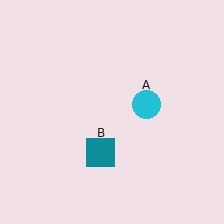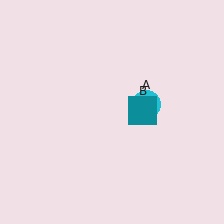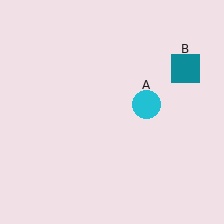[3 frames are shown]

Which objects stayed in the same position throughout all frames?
Cyan circle (object A) remained stationary.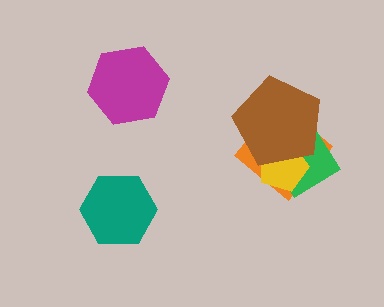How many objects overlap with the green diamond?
3 objects overlap with the green diamond.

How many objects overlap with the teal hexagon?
0 objects overlap with the teal hexagon.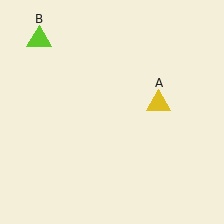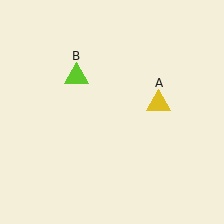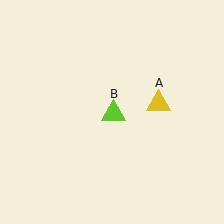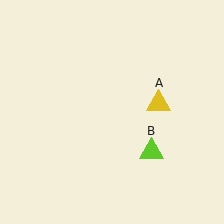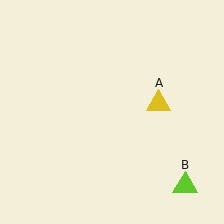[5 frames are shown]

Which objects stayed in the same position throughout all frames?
Yellow triangle (object A) remained stationary.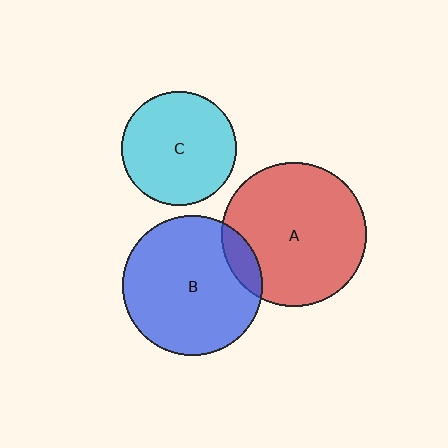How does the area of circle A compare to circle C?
Approximately 1.6 times.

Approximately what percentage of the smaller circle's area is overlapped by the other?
Approximately 10%.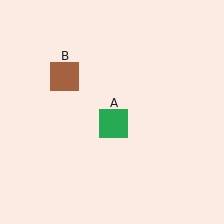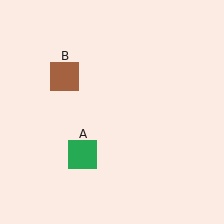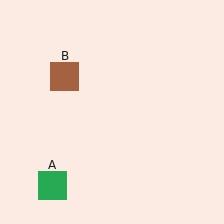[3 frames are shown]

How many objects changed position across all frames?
1 object changed position: green square (object A).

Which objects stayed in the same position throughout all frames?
Brown square (object B) remained stationary.